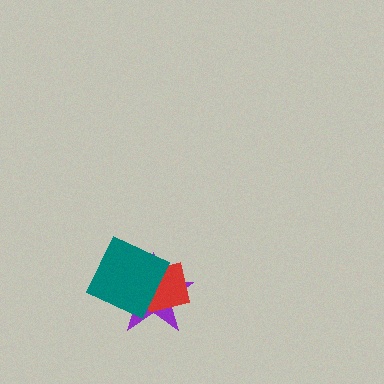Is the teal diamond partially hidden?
No, no other shape covers it.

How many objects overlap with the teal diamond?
2 objects overlap with the teal diamond.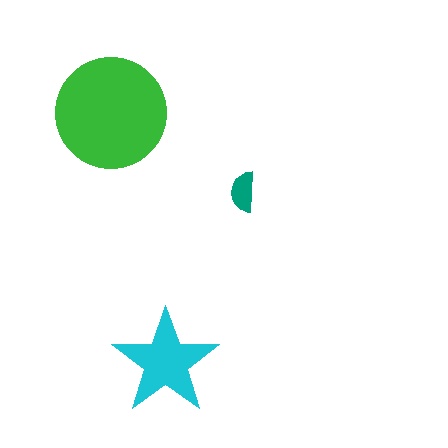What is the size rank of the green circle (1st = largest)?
1st.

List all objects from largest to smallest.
The green circle, the cyan star, the teal semicircle.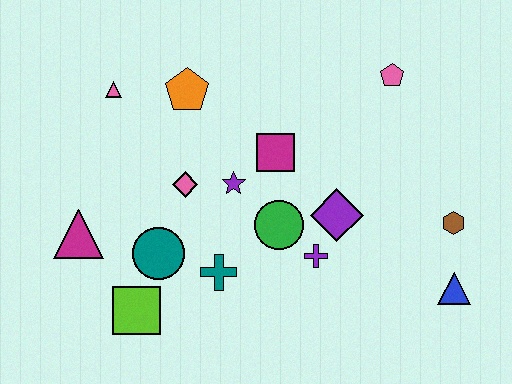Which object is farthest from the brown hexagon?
The magenta triangle is farthest from the brown hexagon.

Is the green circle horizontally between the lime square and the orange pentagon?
No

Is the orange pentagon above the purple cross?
Yes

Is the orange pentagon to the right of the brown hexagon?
No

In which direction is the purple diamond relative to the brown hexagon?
The purple diamond is to the left of the brown hexagon.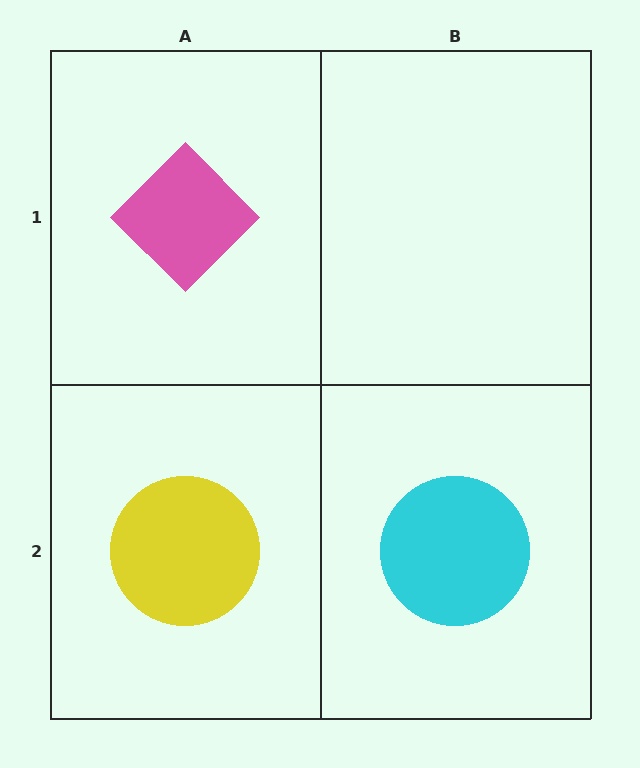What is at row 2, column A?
A yellow circle.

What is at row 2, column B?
A cyan circle.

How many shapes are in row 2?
2 shapes.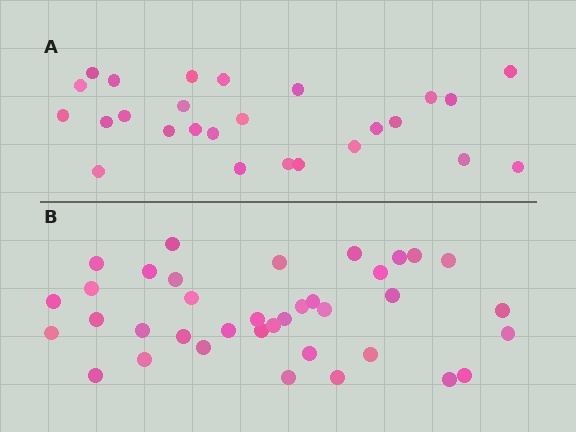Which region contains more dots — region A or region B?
Region B (the bottom region) has more dots.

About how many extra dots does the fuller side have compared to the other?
Region B has roughly 12 or so more dots than region A.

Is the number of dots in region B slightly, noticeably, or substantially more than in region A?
Region B has noticeably more, but not dramatically so. The ratio is roughly 1.4 to 1.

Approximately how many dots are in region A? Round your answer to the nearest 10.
About 30 dots. (The exact count is 26, which rounds to 30.)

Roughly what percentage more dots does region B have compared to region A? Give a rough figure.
About 40% more.